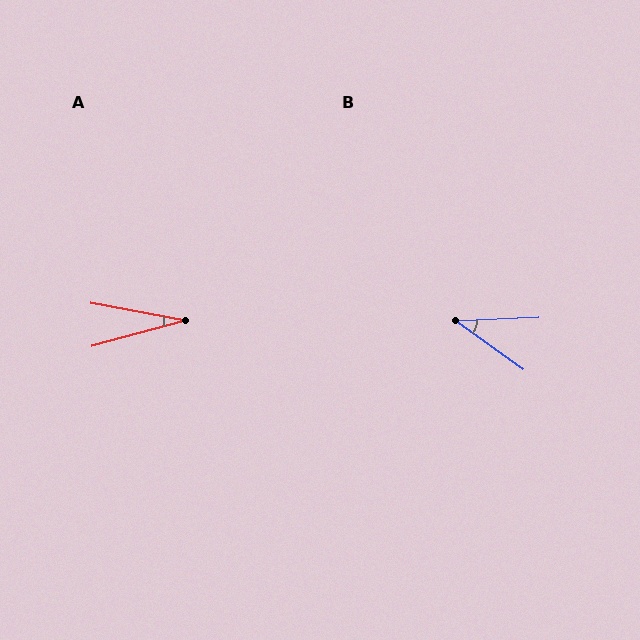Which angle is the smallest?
A, at approximately 25 degrees.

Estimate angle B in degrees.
Approximately 38 degrees.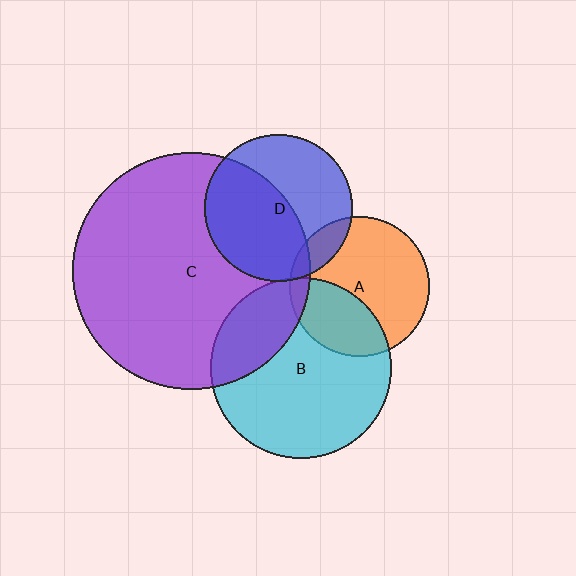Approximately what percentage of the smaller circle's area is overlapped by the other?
Approximately 25%.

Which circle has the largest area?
Circle C (purple).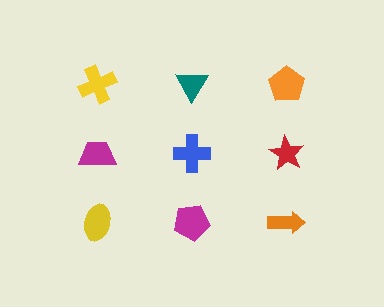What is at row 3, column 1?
A yellow ellipse.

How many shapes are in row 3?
3 shapes.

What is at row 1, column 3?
An orange pentagon.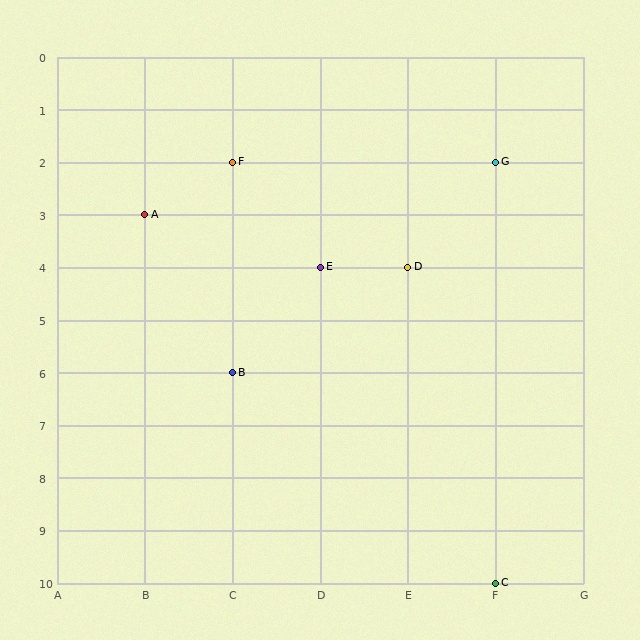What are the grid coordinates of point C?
Point C is at grid coordinates (F, 10).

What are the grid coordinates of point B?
Point B is at grid coordinates (C, 6).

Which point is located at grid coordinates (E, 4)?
Point D is at (E, 4).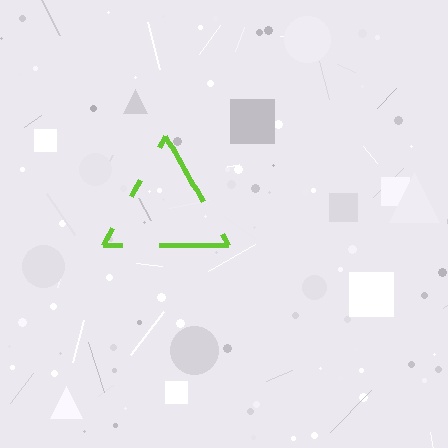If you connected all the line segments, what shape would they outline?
They would outline a triangle.